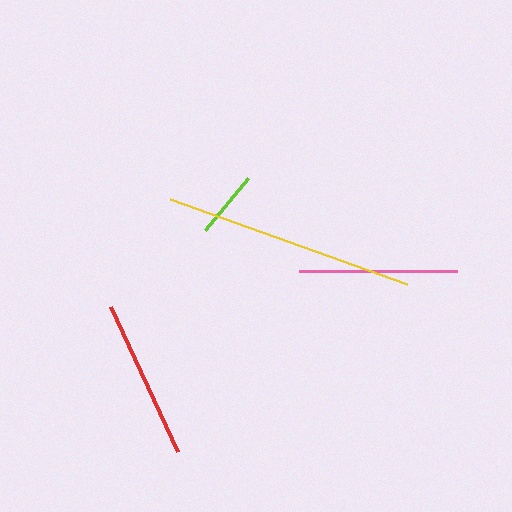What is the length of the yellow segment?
The yellow segment is approximately 252 pixels long.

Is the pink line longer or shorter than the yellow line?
The yellow line is longer than the pink line.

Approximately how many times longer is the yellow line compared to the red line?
The yellow line is approximately 1.6 times the length of the red line.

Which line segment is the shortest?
The lime line is the shortest at approximately 67 pixels.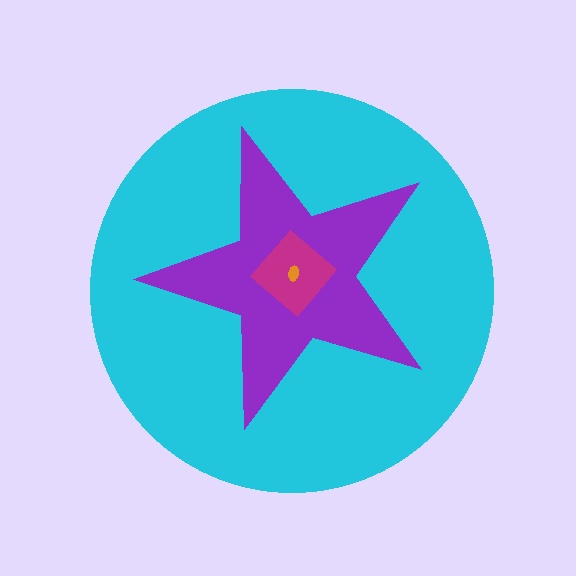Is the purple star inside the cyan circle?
Yes.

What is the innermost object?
The orange ellipse.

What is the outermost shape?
The cyan circle.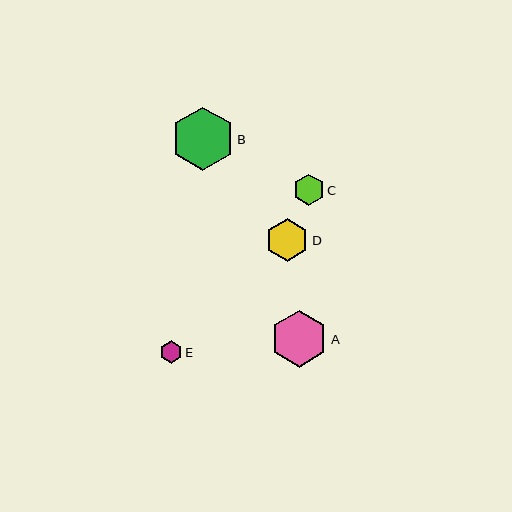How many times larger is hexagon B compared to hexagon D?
Hexagon B is approximately 1.5 times the size of hexagon D.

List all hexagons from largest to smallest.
From largest to smallest: B, A, D, C, E.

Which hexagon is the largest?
Hexagon B is the largest with a size of approximately 63 pixels.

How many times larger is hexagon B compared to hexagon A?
Hexagon B is approximately 1.1 times the size of hexagon A.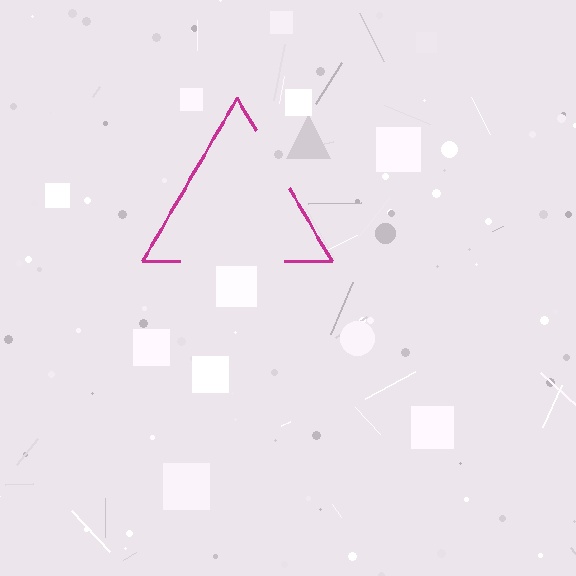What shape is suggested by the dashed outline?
The dashed outline suggests a triangle.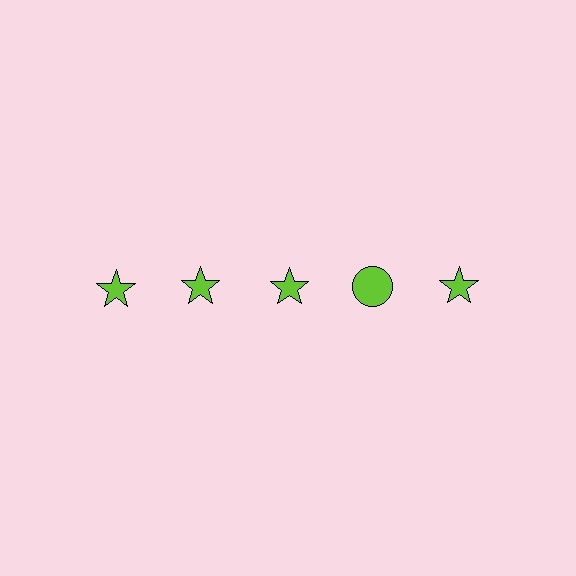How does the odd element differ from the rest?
It has a different shape: circle instead of star.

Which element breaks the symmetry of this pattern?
The lime circle in the top row, second from right column breaks the symmetry. All other shapes are lime stars.